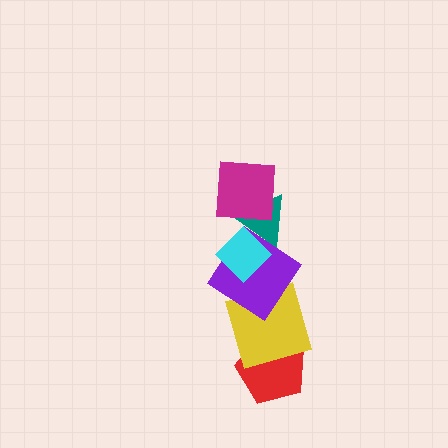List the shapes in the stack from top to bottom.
From top to bottom: the magenta square, the teal triangle, the cyan diamond, the purple diamond, the yellow square, the red pentagon.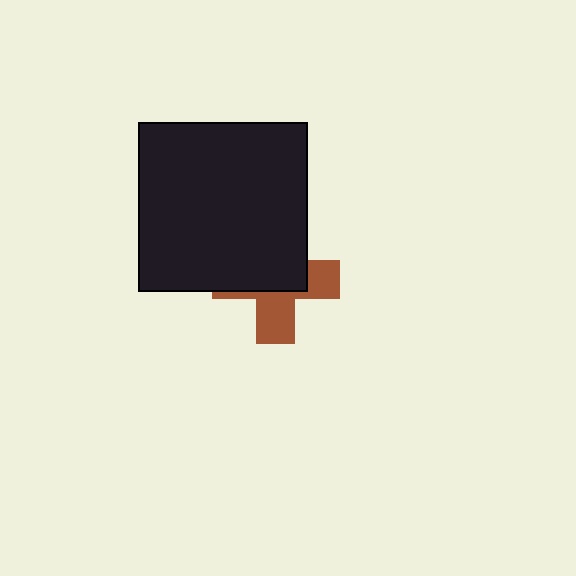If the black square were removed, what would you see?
You would see the complete brown cross.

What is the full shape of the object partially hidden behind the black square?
The partially hidden object is a brown cross.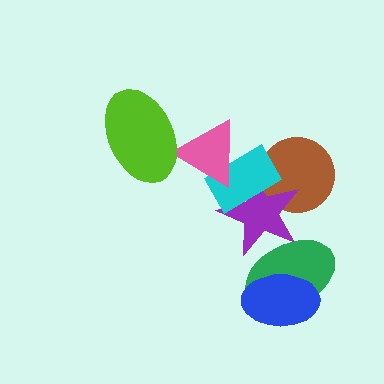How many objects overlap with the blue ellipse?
1 object overlaps with the blue ellipse.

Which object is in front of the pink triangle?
The lime ellipse is in front of the pink triangle.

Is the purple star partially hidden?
Yes, it is partially covered by another shape.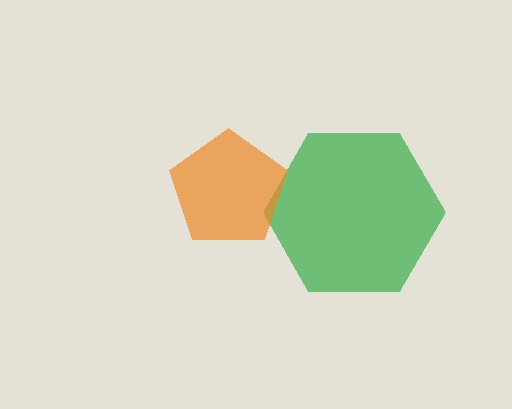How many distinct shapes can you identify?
There are 2 distinct shapes: a green hexagon, an orange pentagon.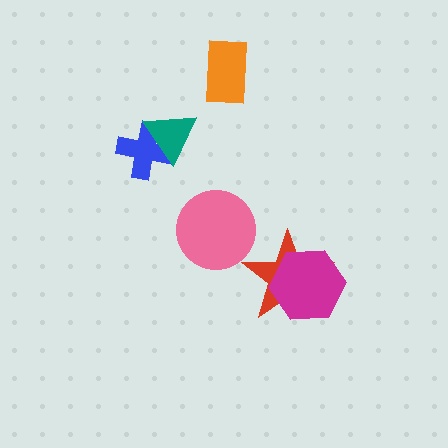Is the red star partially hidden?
Yes, it is partially covered by another shape.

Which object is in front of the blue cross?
The teal triangle is in front of the blue cross.